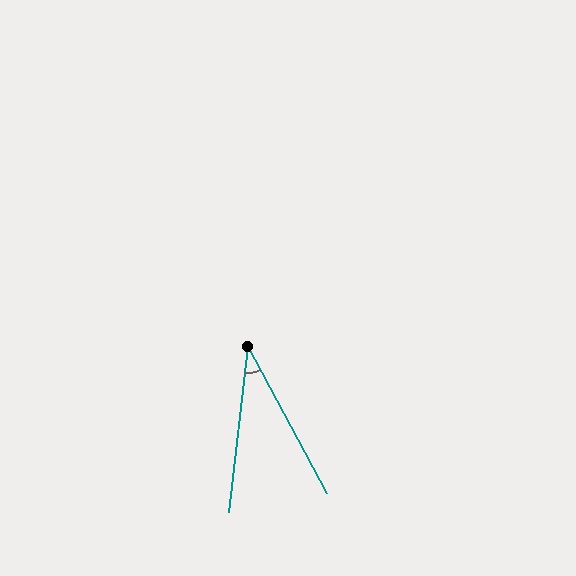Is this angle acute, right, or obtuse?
It is acute.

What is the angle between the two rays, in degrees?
Approximately 35 degrees.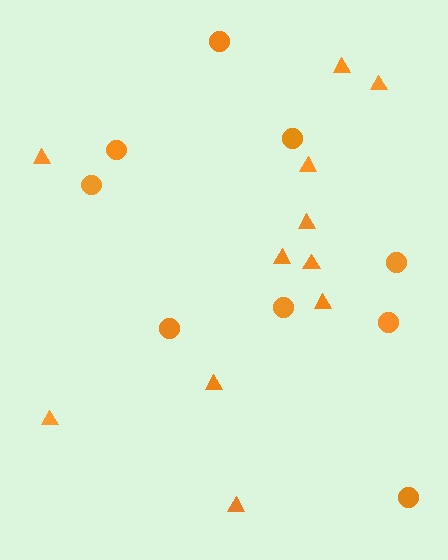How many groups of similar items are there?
There are 2 groups: one group of triangles (11) and one group of circles (9).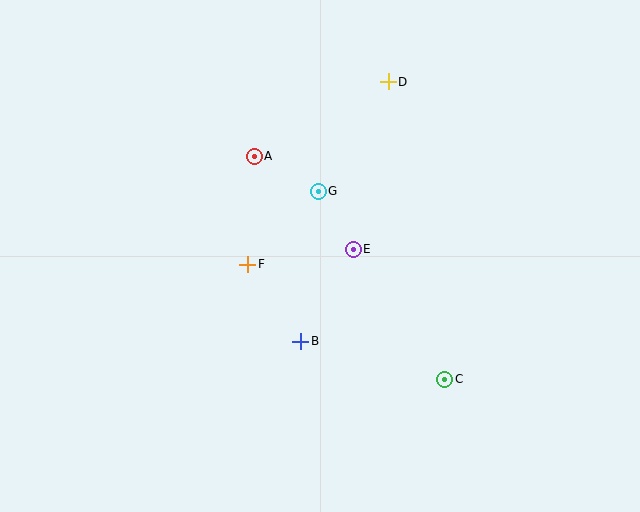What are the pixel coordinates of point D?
Point D is at (388, 82).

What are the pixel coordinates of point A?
Point A is at (254, 156).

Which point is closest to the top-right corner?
Point D is closest to the top-right corner.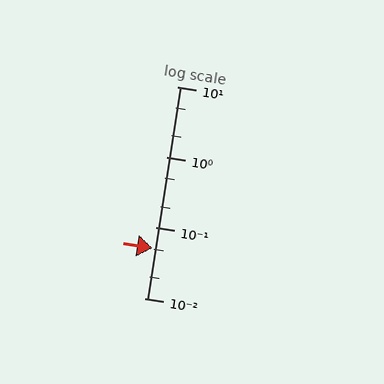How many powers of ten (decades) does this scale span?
The scale spans 3 decades, from 0.01 to 10.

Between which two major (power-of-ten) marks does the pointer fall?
The pointer is between 0.01 and 0.1.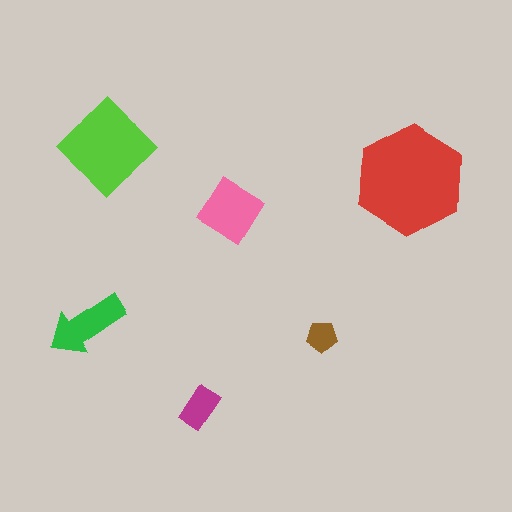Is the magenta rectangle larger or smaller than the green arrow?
Smaller.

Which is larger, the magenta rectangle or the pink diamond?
The pink diamond.